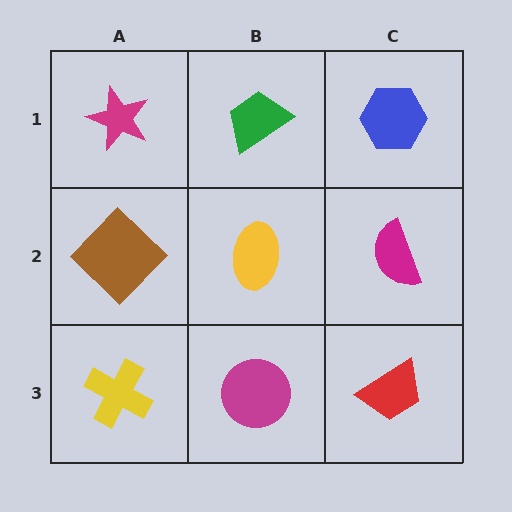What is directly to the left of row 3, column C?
A magenta circle.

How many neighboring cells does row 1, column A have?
2.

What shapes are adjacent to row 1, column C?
A magenta semicircle (row 2, column C), a green trapezoid (row 1, column B).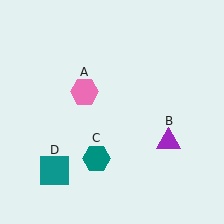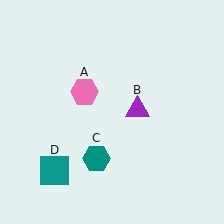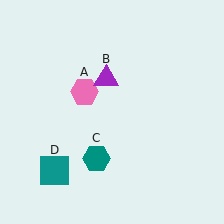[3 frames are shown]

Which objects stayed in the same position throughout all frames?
Pink hexagon (object A) and teal hexagon (object C) and teal square (object D) remained stationary.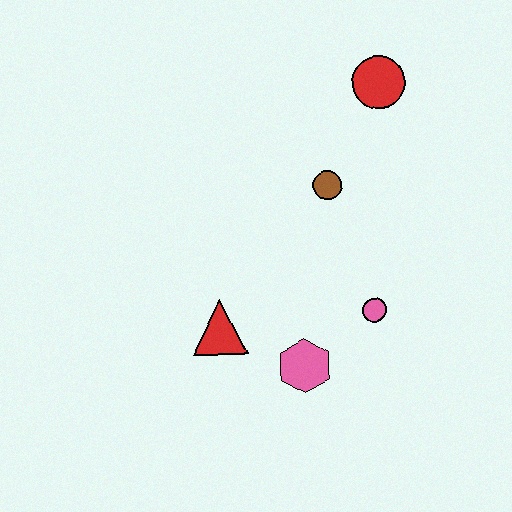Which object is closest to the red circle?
The brown circle is closest to the red circle.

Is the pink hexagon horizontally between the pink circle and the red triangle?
Yes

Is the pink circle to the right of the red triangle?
Yes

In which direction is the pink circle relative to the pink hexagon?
The pink circle is to the right of the pink hexagon.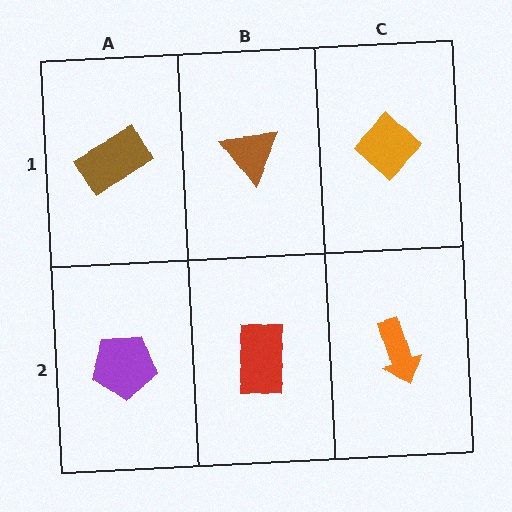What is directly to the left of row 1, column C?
A brown triangle.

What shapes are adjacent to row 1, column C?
An orange arrow (row 2, column C), a brown triangle (row 1, column B).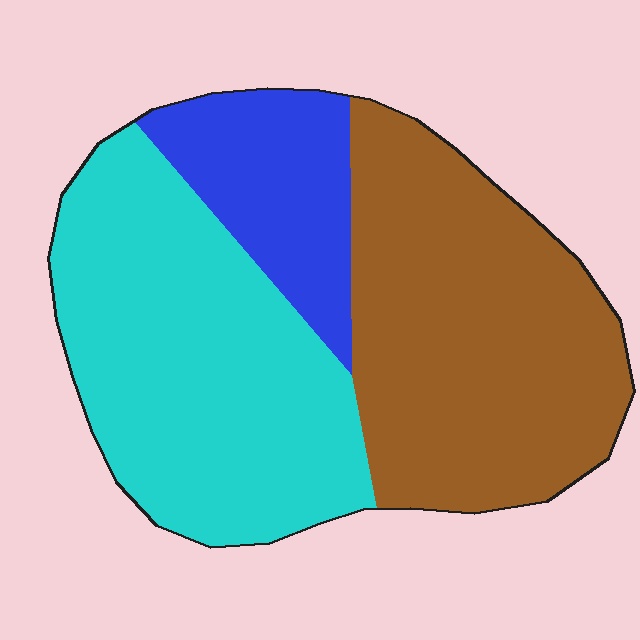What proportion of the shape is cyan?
Cyan takes up about two fifths (2/5) of the shape.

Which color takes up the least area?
Blue, at roughly 15%.